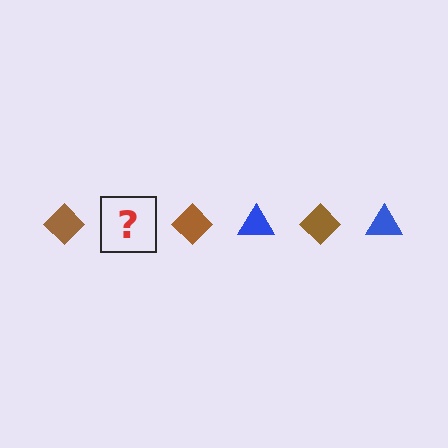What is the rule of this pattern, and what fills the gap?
The rule is that the pattern alternates between brown diamond and blue triangle. The gap should be filled with a blue triangle.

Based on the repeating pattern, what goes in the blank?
The blank should be a blue triangle.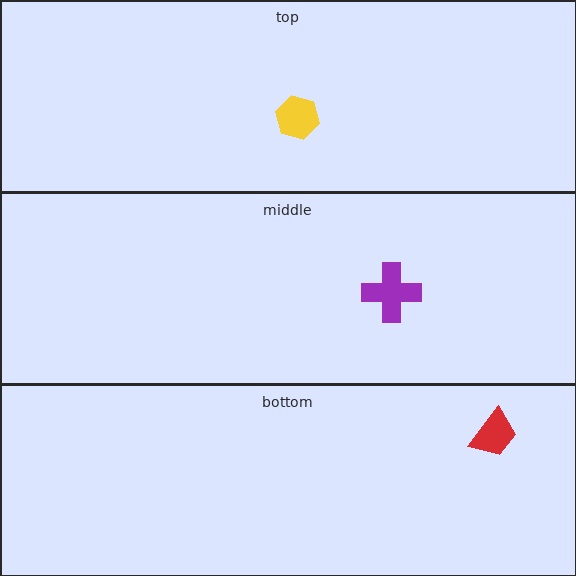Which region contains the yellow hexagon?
The top region.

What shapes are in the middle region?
The purple cross.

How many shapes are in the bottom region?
1.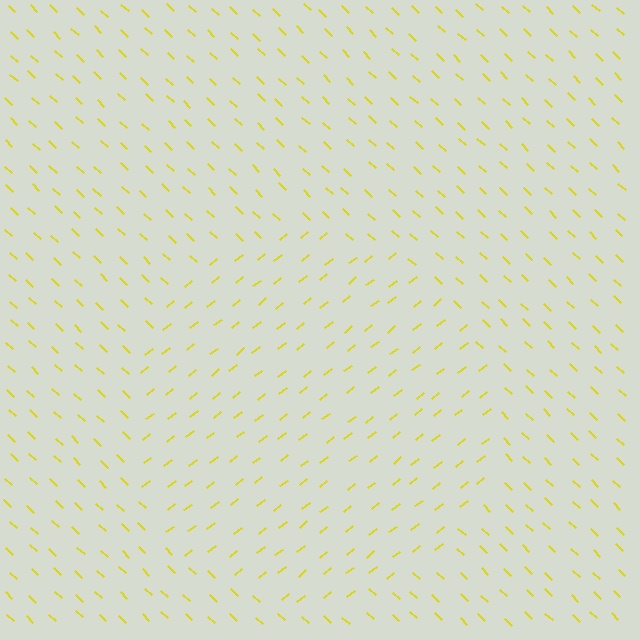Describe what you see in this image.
The image is filled with small yellow line segments. A circle region in the image has lines oriented differently from the surrounding lines, creating a visible texture boundary.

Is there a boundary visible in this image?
Yes, there is a texture boundary formed by a change in line orientation.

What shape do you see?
I see a circle.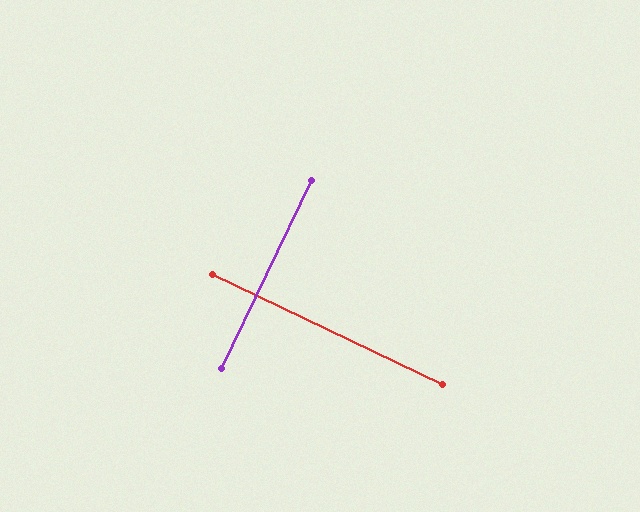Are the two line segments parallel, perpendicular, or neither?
Perpendicular — they meet at approximately 90°.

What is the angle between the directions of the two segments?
Approximately 90 degrees.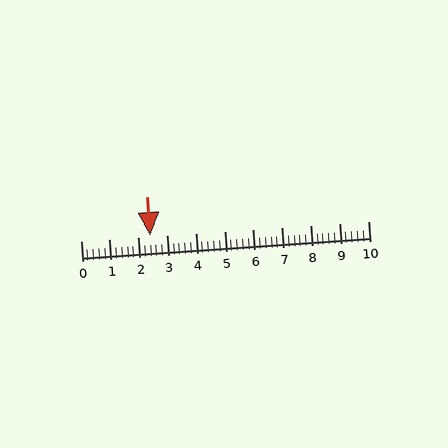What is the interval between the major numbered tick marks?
The major tick marks are spaced 1 units apart.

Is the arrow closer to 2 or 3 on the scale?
The arrow is closer to 2.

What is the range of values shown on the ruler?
The ruler shows values from 0 to 10.